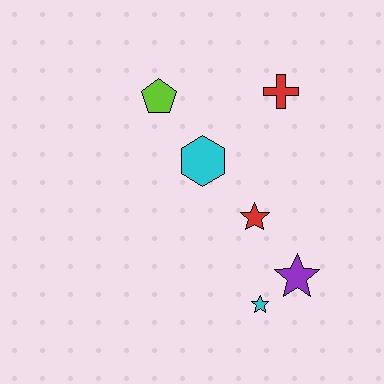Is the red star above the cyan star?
Yes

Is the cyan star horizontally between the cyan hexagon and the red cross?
Yes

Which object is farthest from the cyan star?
The lime pentagon is farthest from the cyan star.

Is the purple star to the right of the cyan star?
Yes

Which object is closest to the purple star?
The cyan star is closest to the purple star.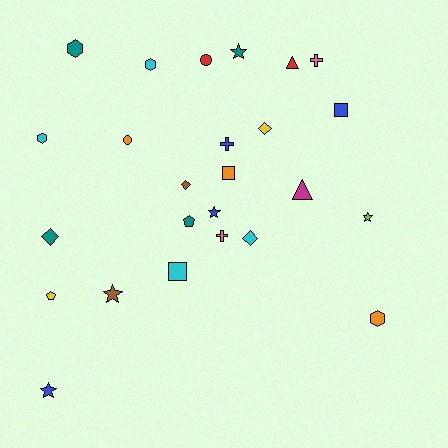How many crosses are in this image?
There are 3 crosses.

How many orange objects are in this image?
There are 3 orange objects.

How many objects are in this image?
There are 25 objects.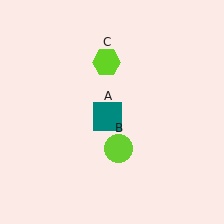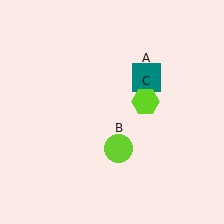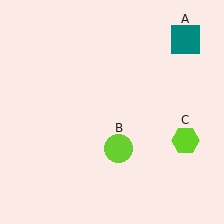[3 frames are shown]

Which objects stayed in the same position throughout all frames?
Lime circle (object B) remained stationary.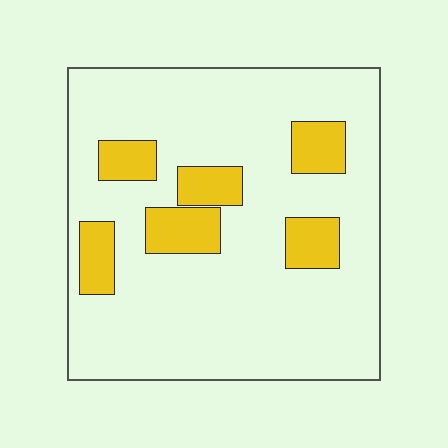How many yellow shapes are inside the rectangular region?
6.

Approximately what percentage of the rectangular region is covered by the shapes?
Approximately 15%.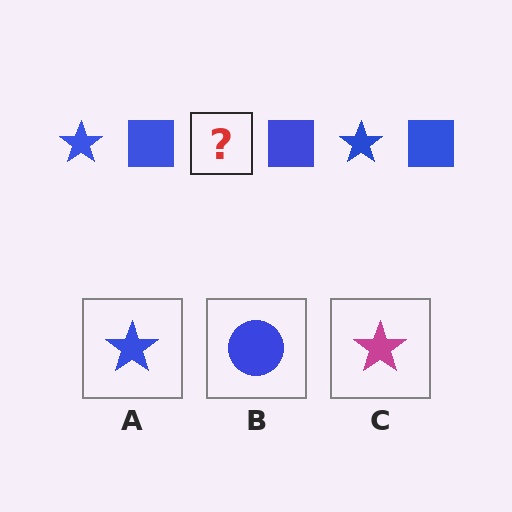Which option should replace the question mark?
Option A.